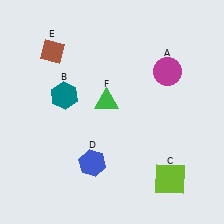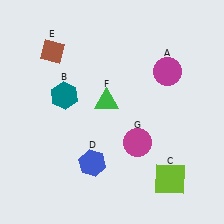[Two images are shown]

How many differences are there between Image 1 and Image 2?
There is 1 difference between the two images.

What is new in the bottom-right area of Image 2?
A magenta circle (G) was added in the bottom-right area of Image 2.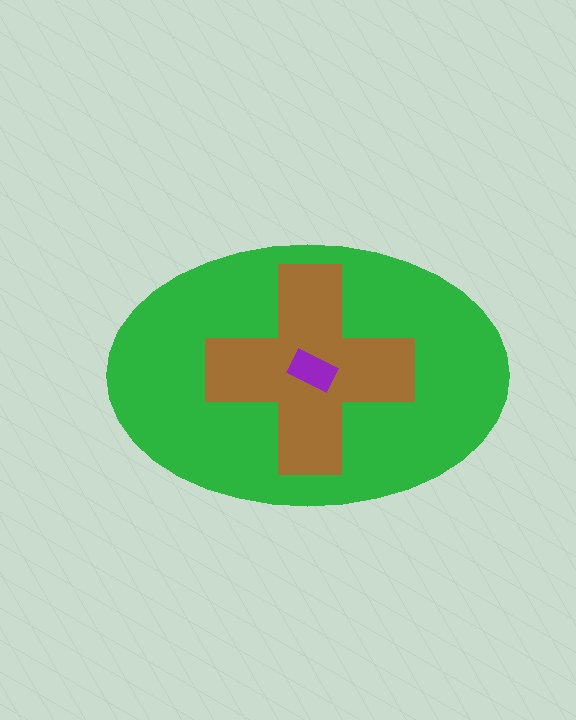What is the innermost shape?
The purple rectangle.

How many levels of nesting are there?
3.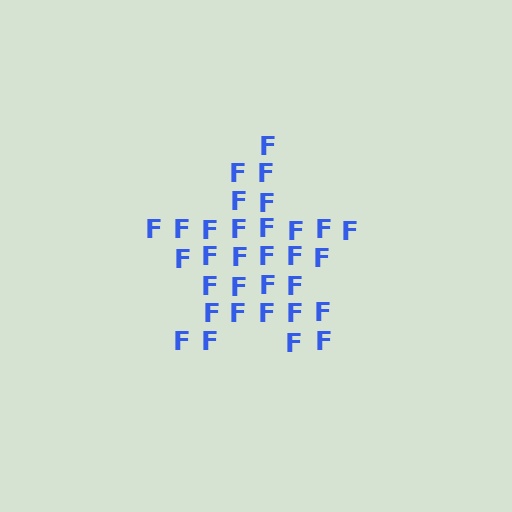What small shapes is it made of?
It is made of small letter F's.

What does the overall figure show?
The overall figure shows a star.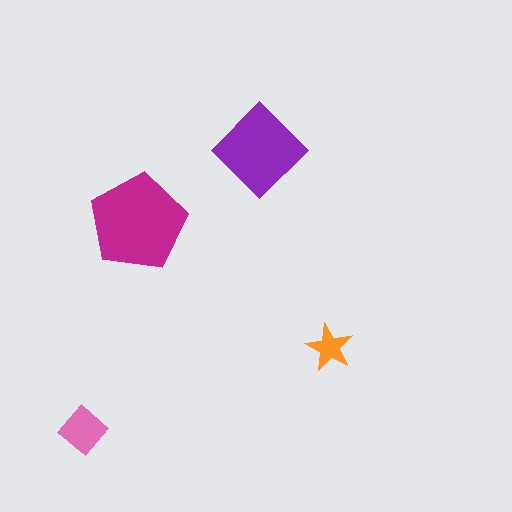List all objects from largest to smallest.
The magenta pentagon, the purple diamond, the pink diamond, the orange star.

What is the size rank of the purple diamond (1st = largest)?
2nd.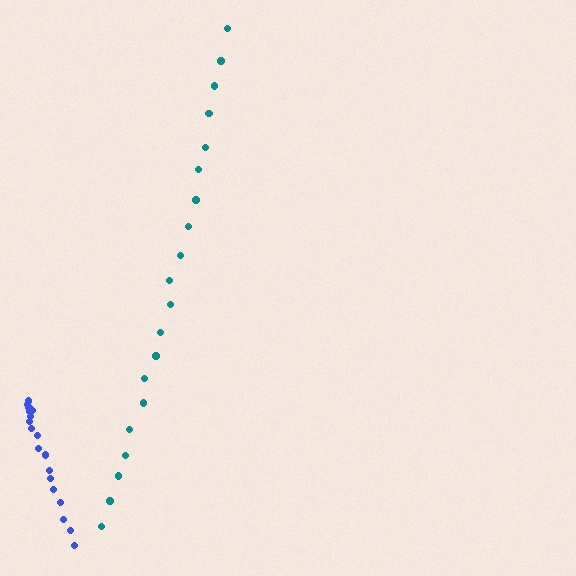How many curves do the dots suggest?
There are 2 distinct paths.